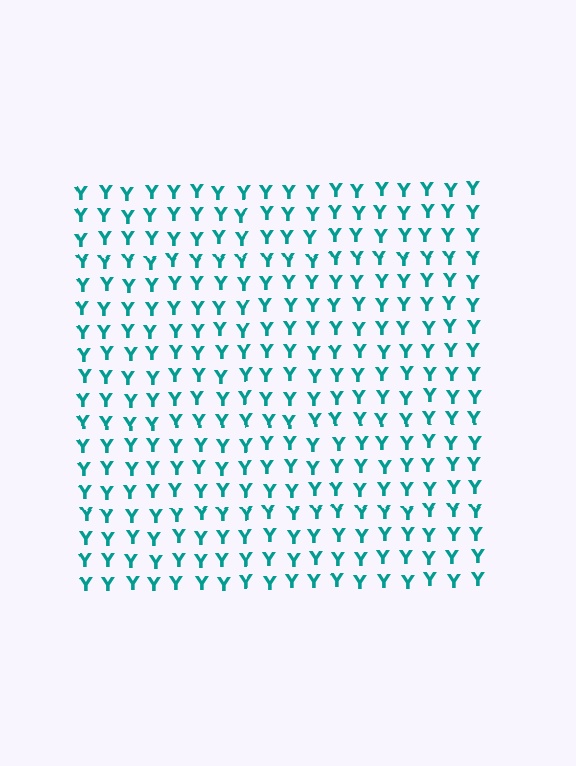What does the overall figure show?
The overall figure shows a square.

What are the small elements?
The small elements are letter Y's.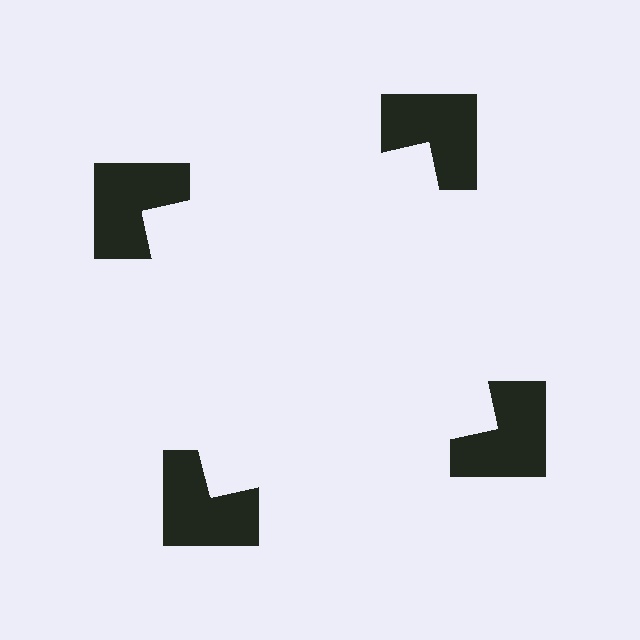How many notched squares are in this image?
There are 4 — one at each vertex of the illusory square.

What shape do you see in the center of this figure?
An illusory square — its edges are inferred from the aligned wedge cuts in the notched squares, not physically drawn.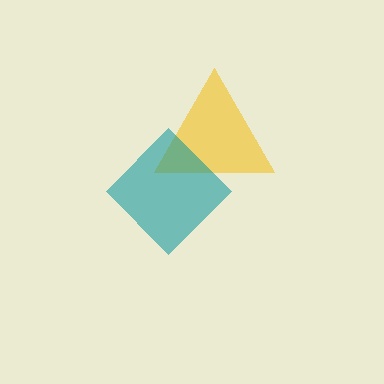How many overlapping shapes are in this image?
There are 2 overlapping shapes in the image.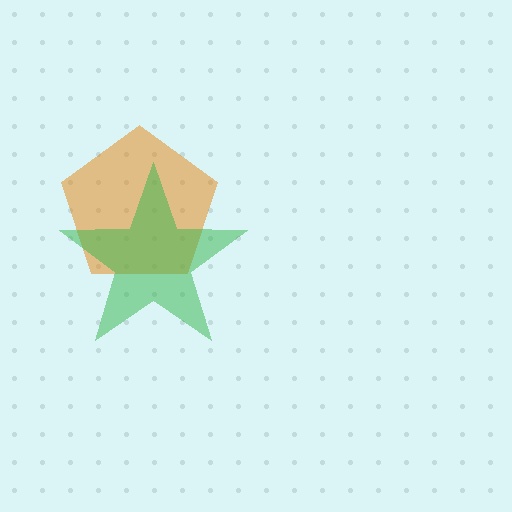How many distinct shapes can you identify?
There are 2 distinct shapes: an orange pentagon, a green star.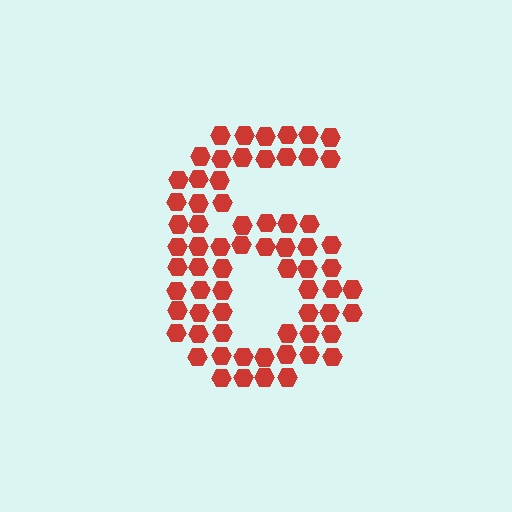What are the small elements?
The small elements are hexagons.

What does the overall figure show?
The overall figure shows the digit 6.